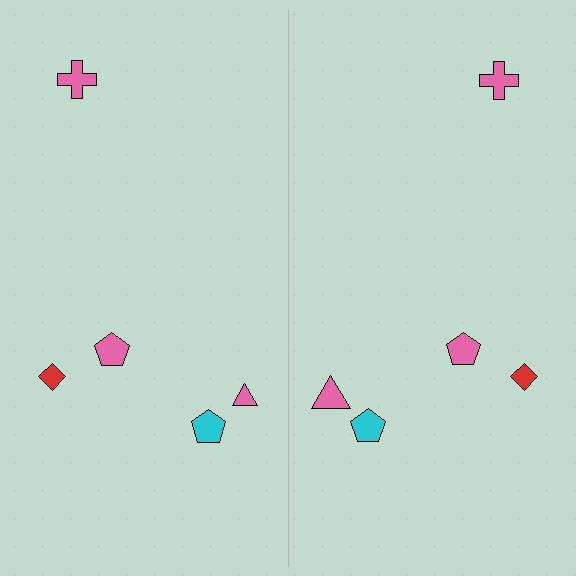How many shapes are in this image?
There are 10 shapes in this image.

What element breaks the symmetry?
The pink triangle on the right side has a different size than its mirror counterpart.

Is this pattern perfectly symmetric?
No, the pattern is not perfectly symmetric. The pink triangle on the right side has a different size than its mirror counterpart.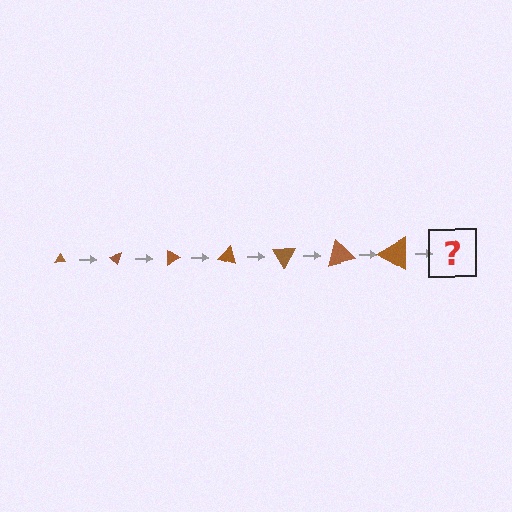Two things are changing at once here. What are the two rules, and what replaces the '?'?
The two rules are that the triangle grows larger each step and it rotates 45 degrees each step. The '?' should be a triangle, larger than the previous one and rotated 315 degrees from the start.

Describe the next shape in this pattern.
It should be a triangle, larger than the previous one and rotated 315 degrees from the start.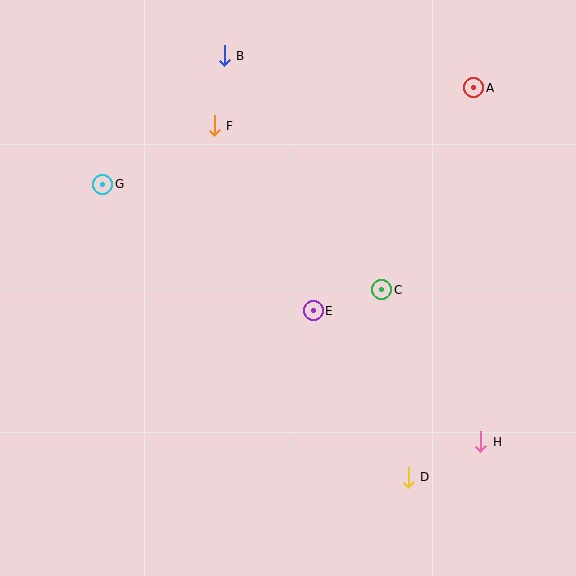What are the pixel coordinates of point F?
Point F is at (214, 126).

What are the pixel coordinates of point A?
Point A is at (474, 88).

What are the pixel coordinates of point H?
Point H is at (481, 442).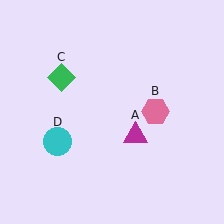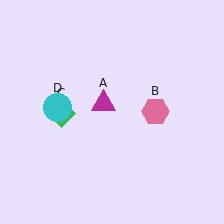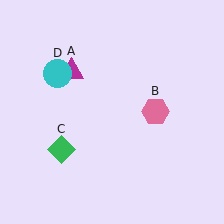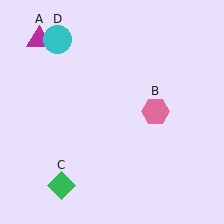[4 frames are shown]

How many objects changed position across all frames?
3 objects changed position: magenta triangle (object A), green diamond (object C), cyan circle (object D).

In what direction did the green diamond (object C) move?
The green diamond (object C) moved down.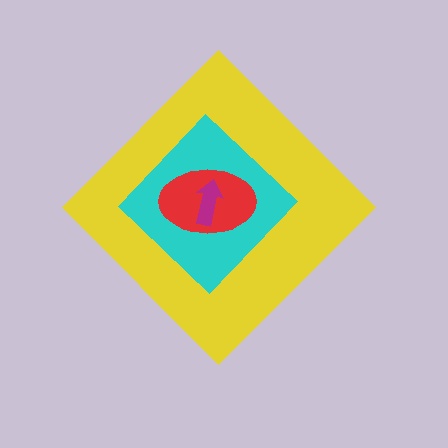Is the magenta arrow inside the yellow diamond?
Yes.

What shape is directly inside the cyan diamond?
The red ellipse.